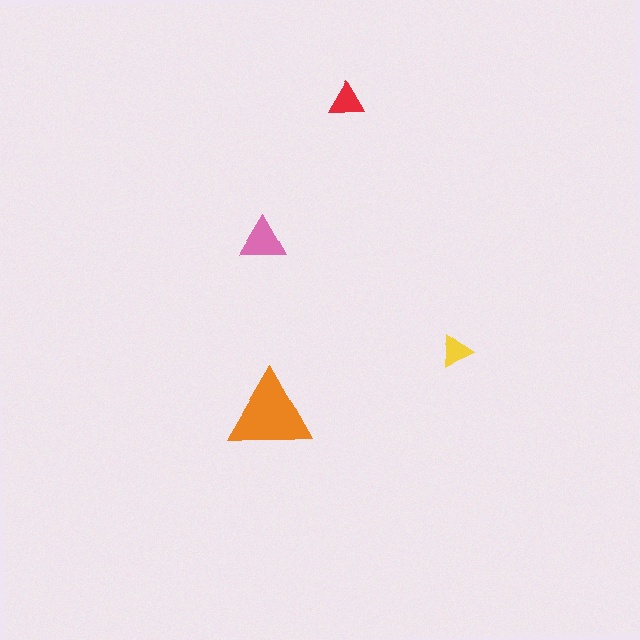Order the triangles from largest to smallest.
the orange one, the pink one, the red one, the yellow one.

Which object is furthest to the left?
The pink triangle is leftmost.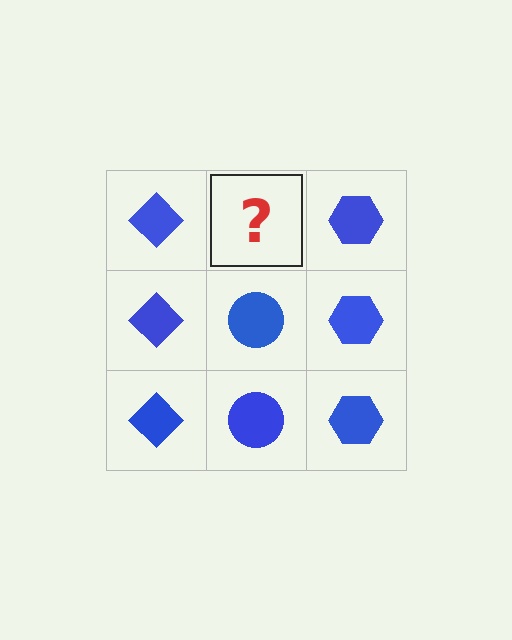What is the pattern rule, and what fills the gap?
The rule is that each column has a consistent shape. The gap should be filled with a blue circle.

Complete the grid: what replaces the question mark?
The question mark should be replaced with a blue circle.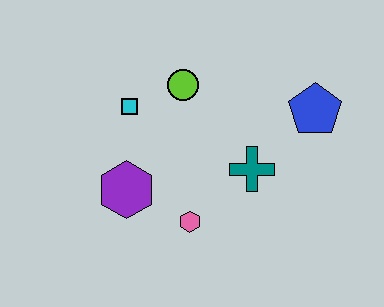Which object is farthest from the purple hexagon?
The blue pentagon is farthest from the purple hexagon.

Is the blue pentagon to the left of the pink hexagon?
No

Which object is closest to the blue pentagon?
The teal cross is closest to the blue pentagon.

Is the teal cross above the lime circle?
No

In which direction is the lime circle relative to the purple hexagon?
The lime circle is above the purple hexagon.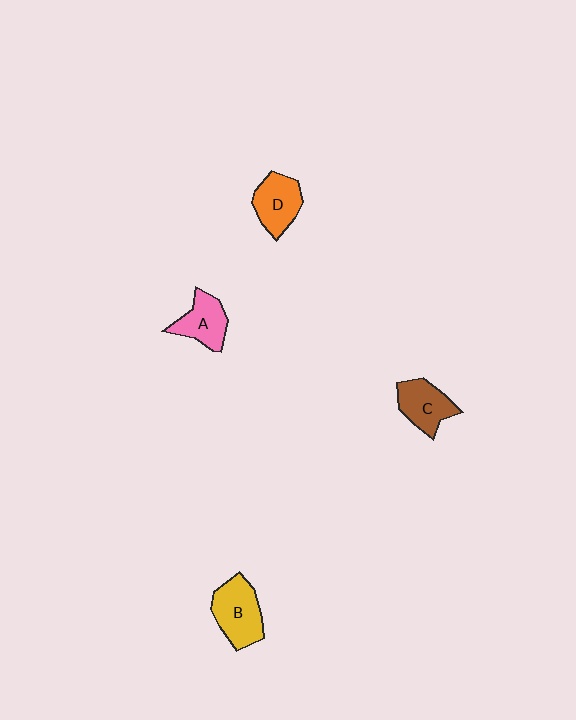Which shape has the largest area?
Shape B (yellow).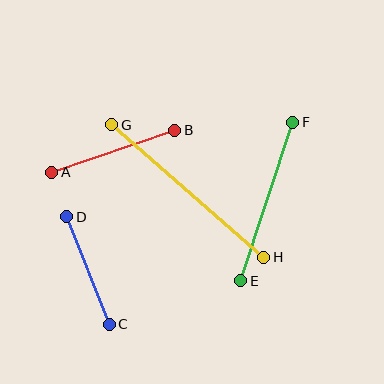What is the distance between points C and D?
The distance is approximately 116 pixels.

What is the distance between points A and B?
The distance is approximately 130 pixels.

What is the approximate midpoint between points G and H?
The midpoint is at approximately (188, 191) pixels.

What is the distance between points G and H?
The distance is approximately 201 pixels.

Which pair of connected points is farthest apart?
Points G and H are farthest apart.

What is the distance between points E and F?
The distance is approximately 166 pixels.